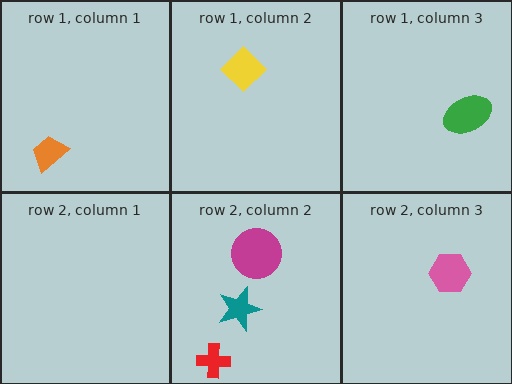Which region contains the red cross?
The row 2, column 2 region.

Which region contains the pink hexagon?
The row 2, column 3 region.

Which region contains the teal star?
The row 2, column 2 region.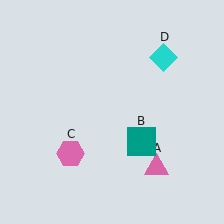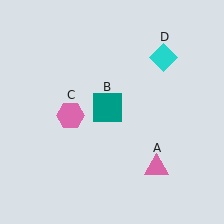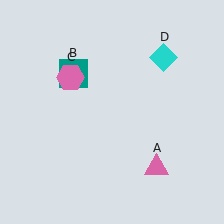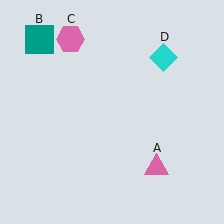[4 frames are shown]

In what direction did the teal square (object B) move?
The teal square (object B) moved up and to the left.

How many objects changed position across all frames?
2 objects changed position: teal square (object B), pink hexagon (object C).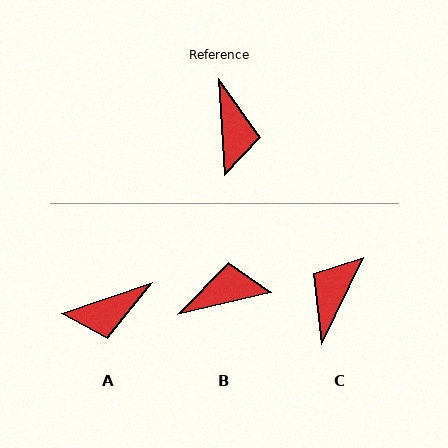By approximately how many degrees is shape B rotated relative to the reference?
Approximately 100 degrees counter-clockwise.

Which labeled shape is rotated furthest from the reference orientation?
C, about 151 degrees away.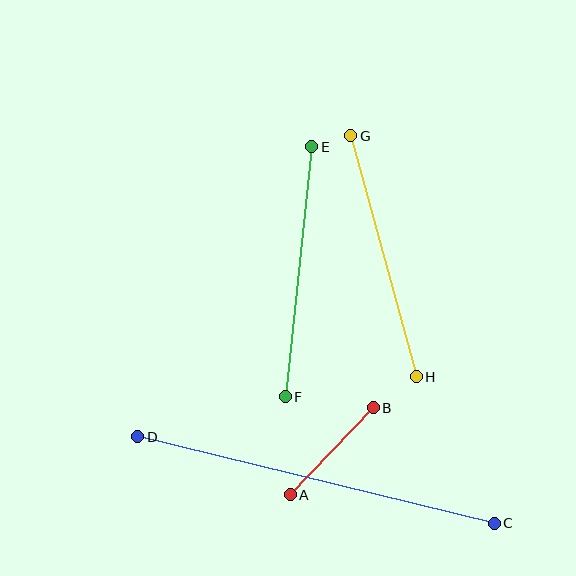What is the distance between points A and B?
The distance is approximately 120 pixels.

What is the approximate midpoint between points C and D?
The midpoint is at approximately (316, 480) pixels.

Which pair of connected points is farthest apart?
Points C and D are farthest apart.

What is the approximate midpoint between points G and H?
The midpoint is at approximately (383, 256) pixels.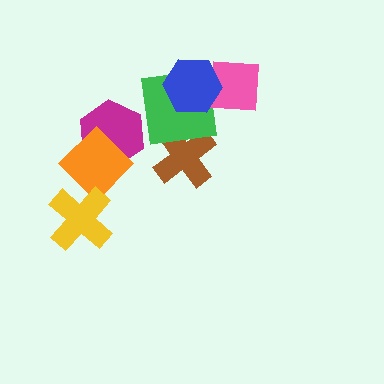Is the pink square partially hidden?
Yes, it is partially covered by another shape.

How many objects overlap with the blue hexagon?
2 objects overlap with the blue hexagon.